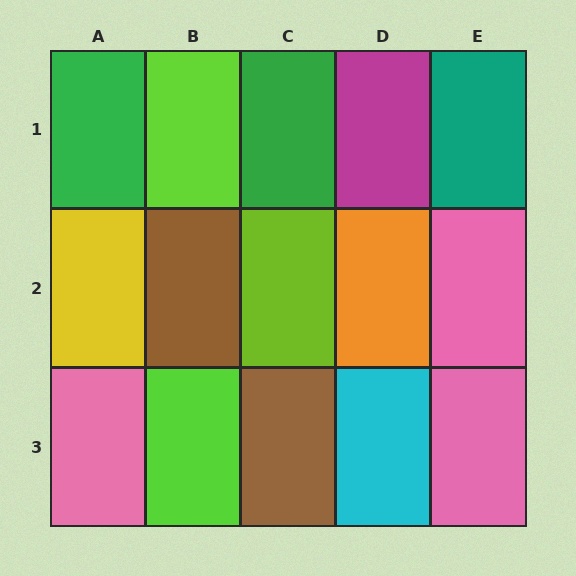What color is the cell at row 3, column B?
Lime.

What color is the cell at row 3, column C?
Brown.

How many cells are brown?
2 cells are brown.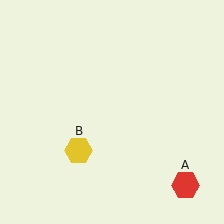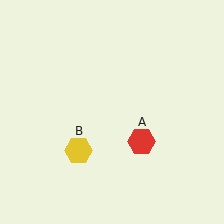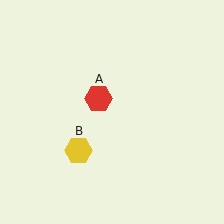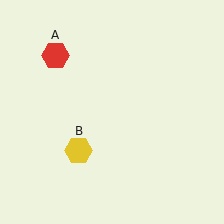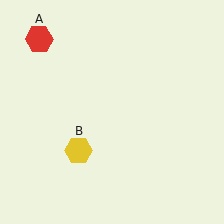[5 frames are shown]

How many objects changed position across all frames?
1 object changed position: red hexagon (object A).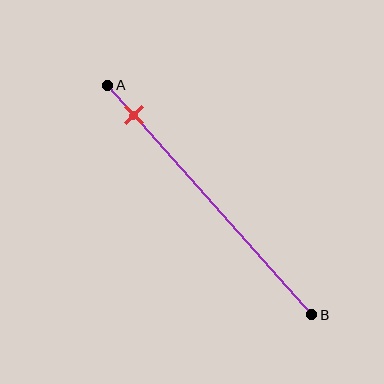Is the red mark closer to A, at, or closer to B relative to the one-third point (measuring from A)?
The red mark is closer to point A than the one-third point of segment AB.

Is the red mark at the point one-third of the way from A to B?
No, the mark is at about 15% from A, not at the 33% one-third point.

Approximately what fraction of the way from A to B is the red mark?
The red mark is approximately 15% of the way from A to B.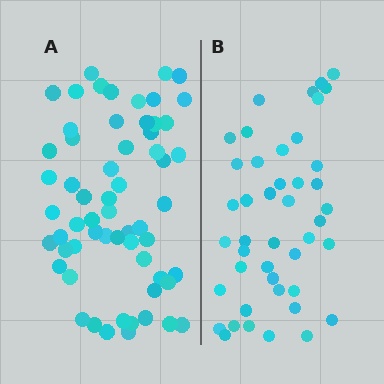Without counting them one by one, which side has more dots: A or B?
Region A (the left region) has more dots.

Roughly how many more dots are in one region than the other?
Region A has approximately 15 more dots than region B.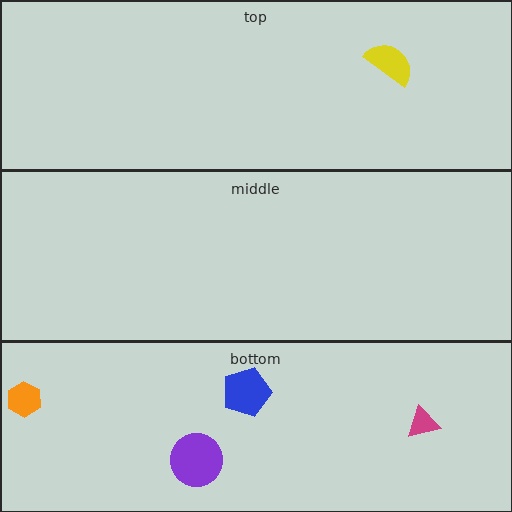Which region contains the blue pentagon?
The bottom region.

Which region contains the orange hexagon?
The bottom region.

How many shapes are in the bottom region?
4.